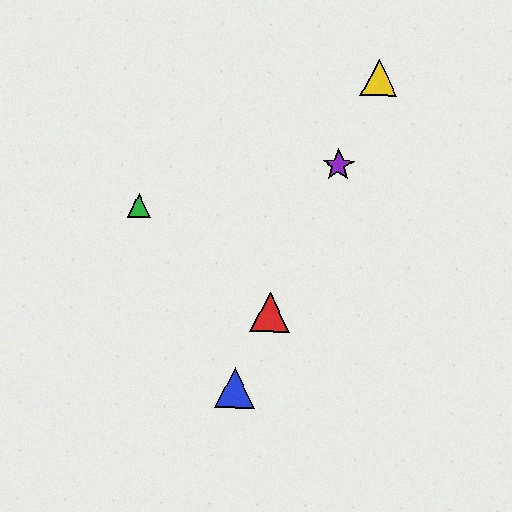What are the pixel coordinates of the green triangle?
The green triangle is at (139, 205).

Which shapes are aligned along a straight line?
The red triangle, the blue triangle, the yellow triangle, the purple star are aligned along a straight line.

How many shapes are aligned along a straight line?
4 shapes (the red triangle, the blue triangle, the yellow triangle, the purple star) are aligned along a straight line.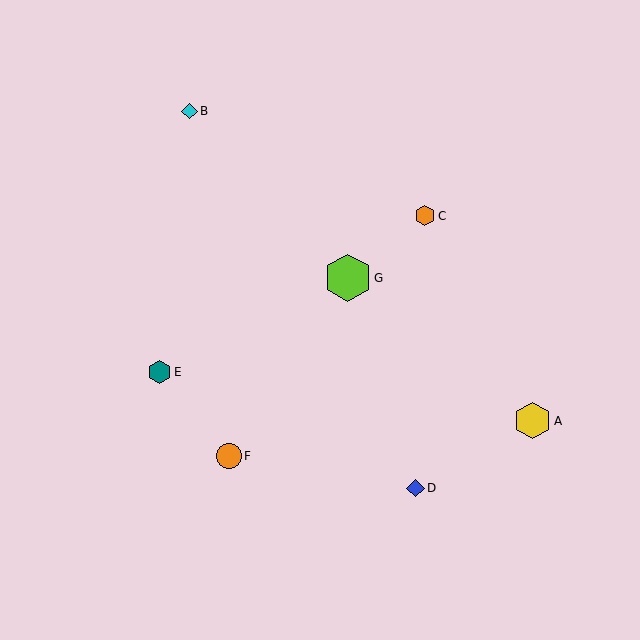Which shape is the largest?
The lime hexagon (labeled G) is the largest.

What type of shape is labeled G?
Shape G is a lime hexagon.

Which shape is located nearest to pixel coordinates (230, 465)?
The orange circle (labeled F) at (229, 456) is nearest to that location.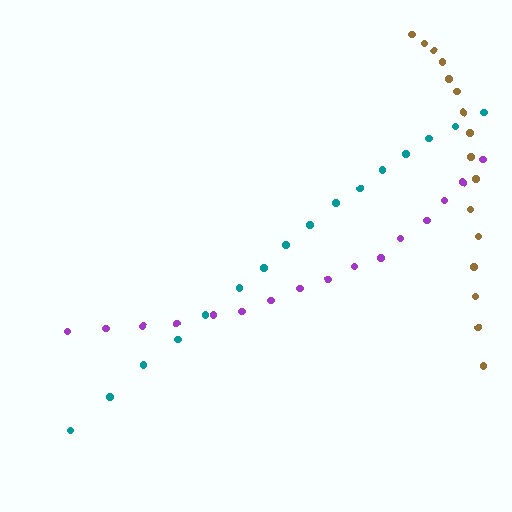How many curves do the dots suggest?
There are 3 distinct paths.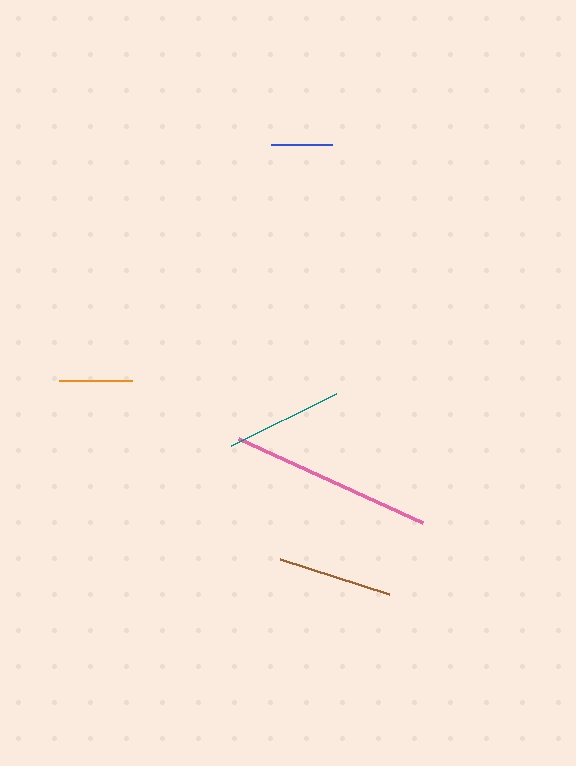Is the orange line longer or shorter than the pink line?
The pink line is longer than the orange line.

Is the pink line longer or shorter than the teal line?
The pink line is longer than the teal line.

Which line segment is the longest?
The pink line is the longest at approximately 202 pixels.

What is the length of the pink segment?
The pink segment is approximately 202 pixels long.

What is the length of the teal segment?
The teal segment is approximately 117 pixels long.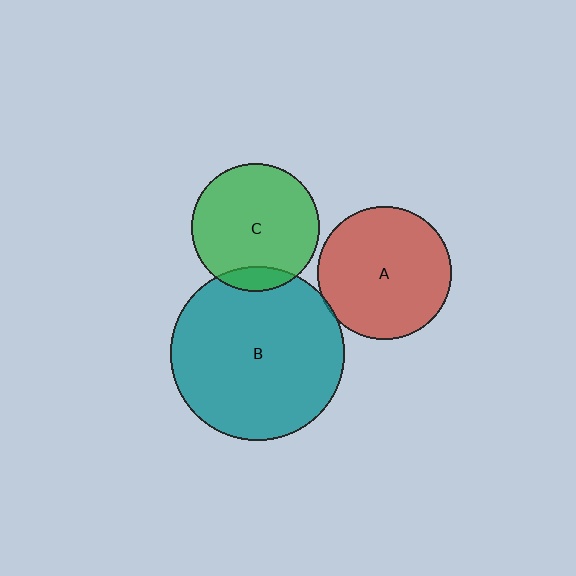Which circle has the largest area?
Circle B (teal).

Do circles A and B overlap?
Yes.